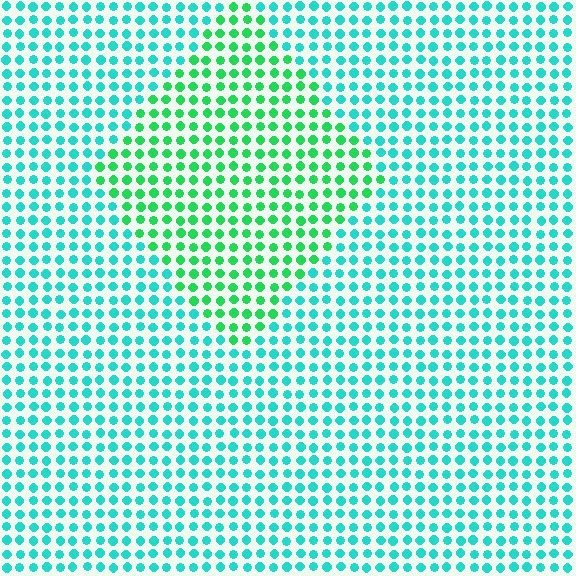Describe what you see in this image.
The image is filled with small cyan elements in a uniform arrangement. A diamond-shaped region is visible where the elements are tinted to a slightly different hue, forming a subtle color boundary.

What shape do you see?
I see a diamond.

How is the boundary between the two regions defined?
The boundary is defined purely by a slight shift in hue (about 38 degrees). Spacing, size, and orientation are identical on both sides.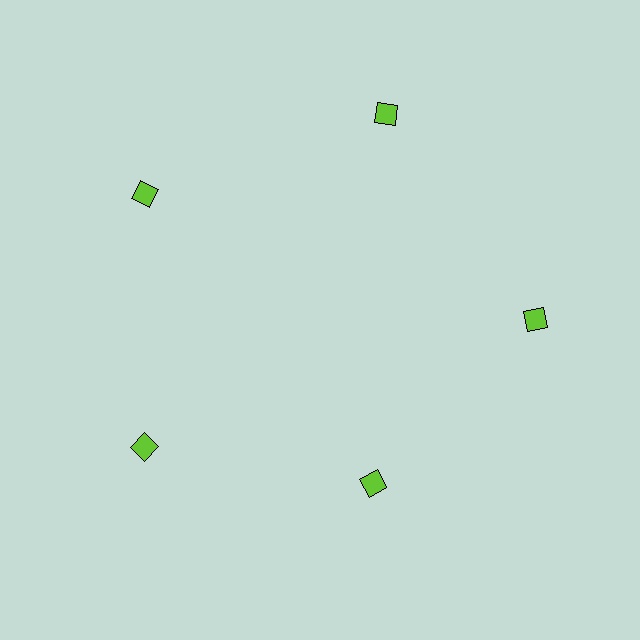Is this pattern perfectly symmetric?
No. The 5 lime diamonds are arranged in a ring, but one element near the 5 o'clock position is pulled inward toward the center, breaking the 5-fold rotational symmetry.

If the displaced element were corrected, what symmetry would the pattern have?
It would have 5-fold rotational symmetry — the pattern would map onto itself every 72 degrees.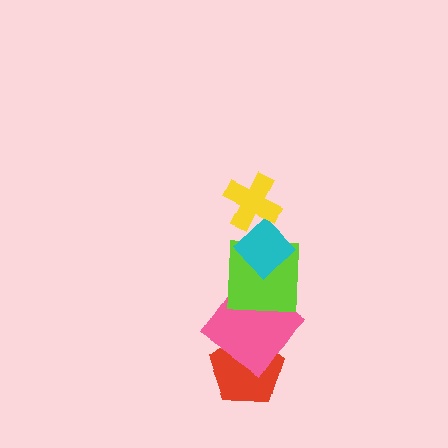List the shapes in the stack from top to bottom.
From top to bottom: the yellow cross, the cyan diamond, the lime square, the pink diamond, the red pentagon.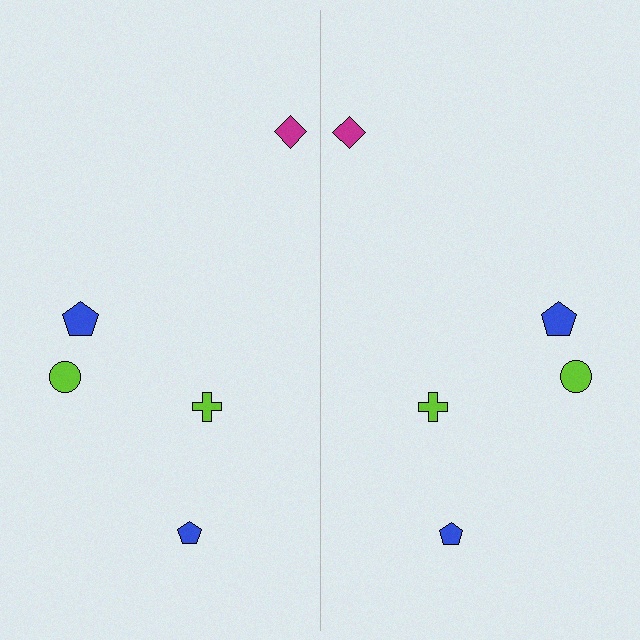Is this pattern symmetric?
Yes, this pattern has bilateral (reflection) symmetry.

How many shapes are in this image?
There are 10 shapes in this image.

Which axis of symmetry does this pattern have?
The pattern has a vertical axis of symmetry running through the center of the image.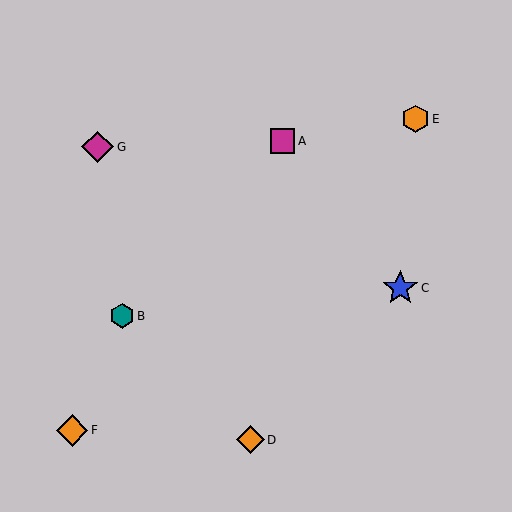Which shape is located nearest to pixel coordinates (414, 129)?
The orange hexagon (labeled E) at (416, 119) is nearest to that location.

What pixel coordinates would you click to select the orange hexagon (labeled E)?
Click at (416, 119) to select the orange hexagon E.